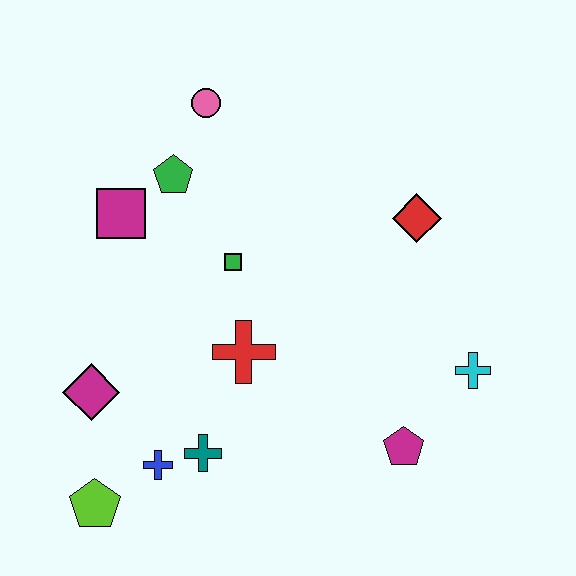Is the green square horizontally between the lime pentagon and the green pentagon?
No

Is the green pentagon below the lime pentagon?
No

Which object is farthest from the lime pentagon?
The red diamond is farthest from the lime pentagon.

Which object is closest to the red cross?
The green square is closest to the red cross.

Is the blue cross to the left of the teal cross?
Yes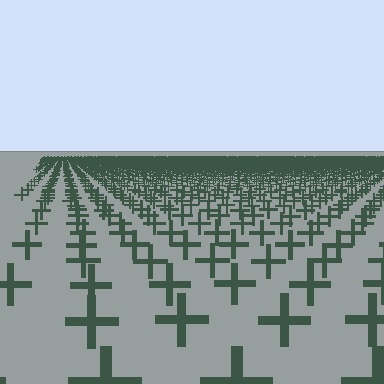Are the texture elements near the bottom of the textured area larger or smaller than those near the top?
Larger. Near the bottom, elements are closer to the viewer and appear at a bigger on-screen size.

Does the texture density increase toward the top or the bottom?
Density increases toward the top.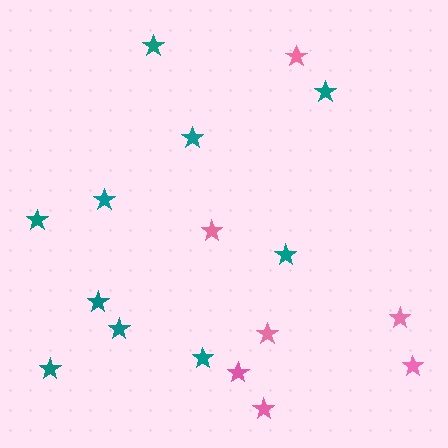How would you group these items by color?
There are 2 groups: one group of teal stars (10) and one group of pink stars (7).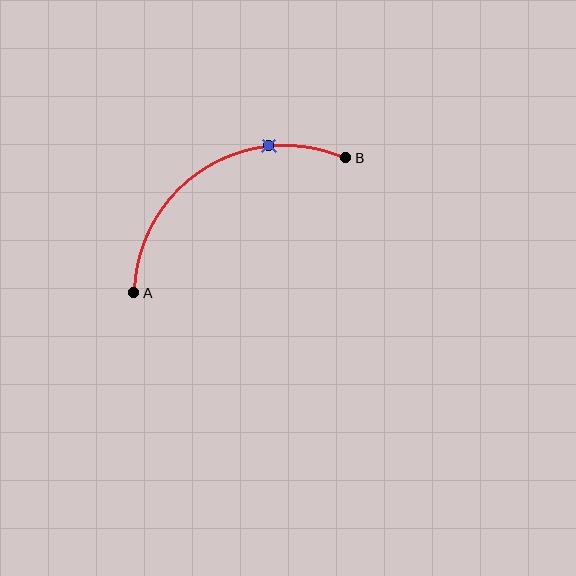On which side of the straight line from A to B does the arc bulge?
The arc bulges above the straight line connecting A and B.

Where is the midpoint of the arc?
The arc midpoint is the point on the curve farthest from the straight line joining A and B. It sits above that line.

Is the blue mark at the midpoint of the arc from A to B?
No. The blue mark lies on the arc but is closer to endpoint B. The arc midpoint would be at the point on the curve equidistant along the arc from both A and B.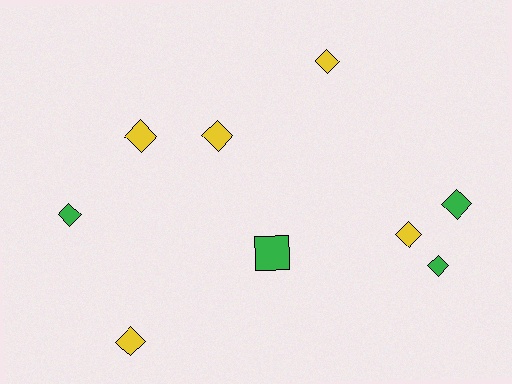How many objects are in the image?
There are 9 objects.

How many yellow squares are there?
There are no yellow squares.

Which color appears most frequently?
Yellow, with 5 objects.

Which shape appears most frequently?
Diamond, with 8 objects.